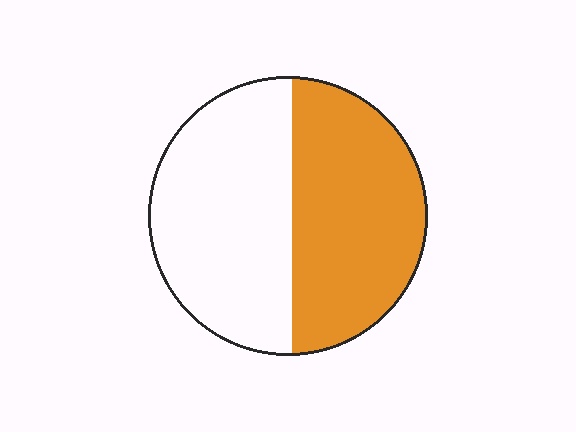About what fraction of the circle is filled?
About one half (1/2).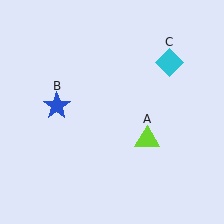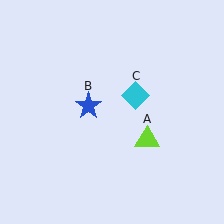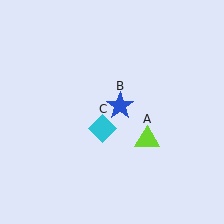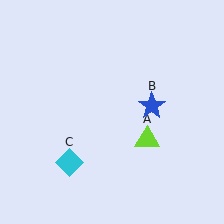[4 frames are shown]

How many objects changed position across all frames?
2 objects changed position: blue star (object B), cyan diamond (object C).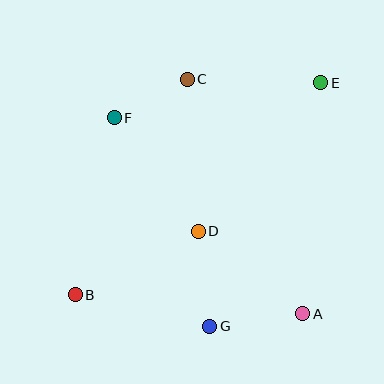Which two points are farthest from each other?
Points B and E are farthest from each other.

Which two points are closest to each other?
Points C and F are closest to each other.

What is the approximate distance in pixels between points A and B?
The distance between A and B is approximately 229 pixels.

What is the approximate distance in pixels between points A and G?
The distance between A and G is approximately 94 pixels.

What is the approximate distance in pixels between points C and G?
The distance between C and G is approximately 248 pixels.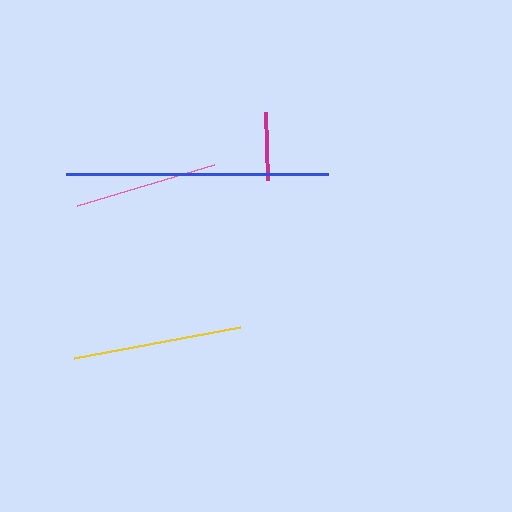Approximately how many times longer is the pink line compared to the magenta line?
The pink line is approximately 2.1 times the length of the magenta line.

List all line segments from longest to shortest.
From longest to shortest: blue, yellow, pink, magenta.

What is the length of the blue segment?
The blue segment is approximately 262 pixels long.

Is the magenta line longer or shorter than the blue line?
The blue line is longer than the magenta line.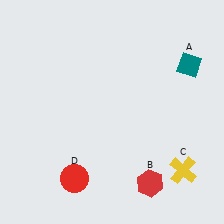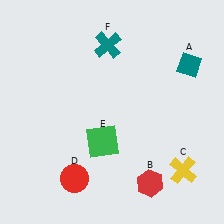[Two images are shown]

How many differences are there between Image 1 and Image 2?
There are 2 differences between the two images.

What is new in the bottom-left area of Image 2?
A green square (E) was added in the bottom-left area of Image 2.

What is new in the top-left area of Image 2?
A teal cross (F) was added in the top-left area of Image 2.